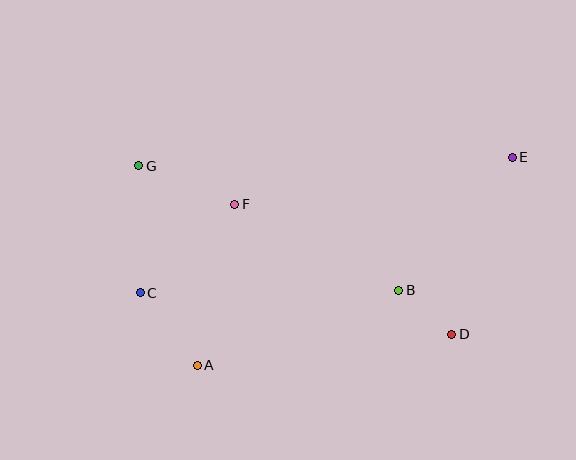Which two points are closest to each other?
Points B and D are closest to each other.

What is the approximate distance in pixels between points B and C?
The distance between B and C is approximately 259 pixels.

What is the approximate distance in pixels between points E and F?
The distance between E and F is approximately 282 pixels.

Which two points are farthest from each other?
Points C and E are farthest from each other.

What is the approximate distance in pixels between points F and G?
The distance between F and G is approximately 103 pixels.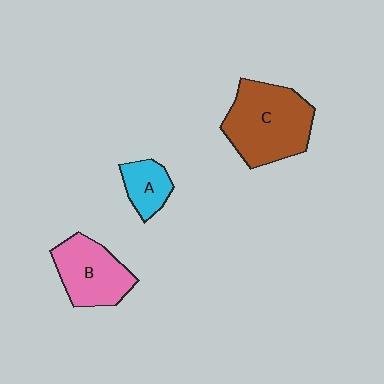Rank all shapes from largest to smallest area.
From largest to smallest: C (brown), B (pink), A (cyan).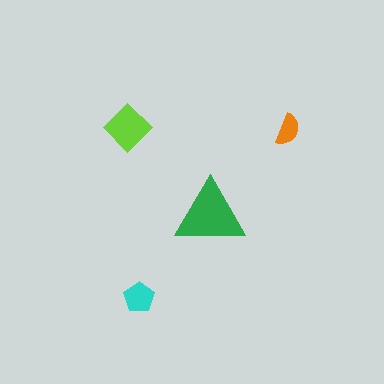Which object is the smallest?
The orange semicircle.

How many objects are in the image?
There are 4 objects in the image.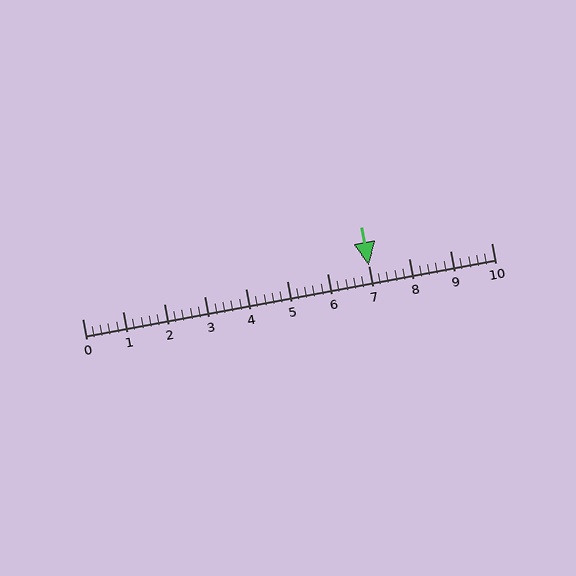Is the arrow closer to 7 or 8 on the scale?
The arrow is closer to 7.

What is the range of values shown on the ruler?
The ruler shows values from 0 to 10.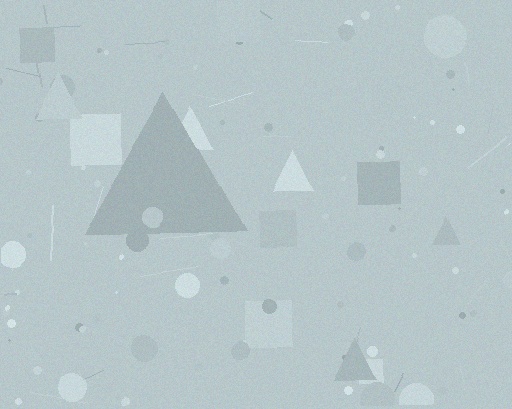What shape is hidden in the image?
A triangle is hidden in the image.